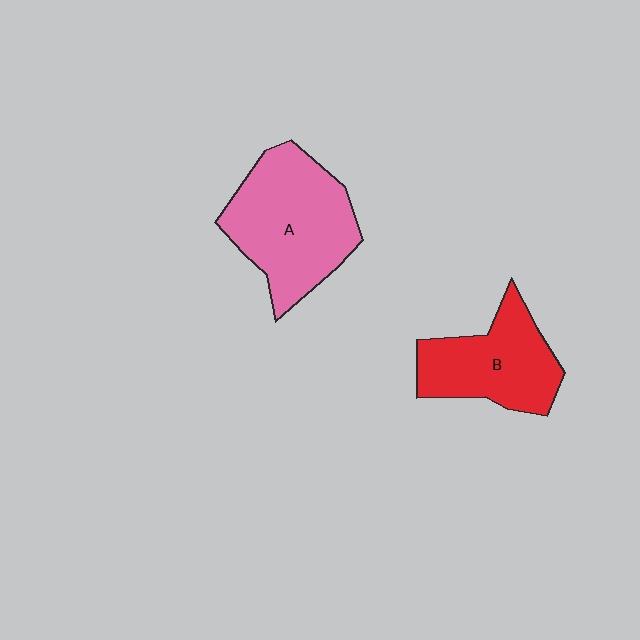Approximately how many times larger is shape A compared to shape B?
Approximately 1.3 times.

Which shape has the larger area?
Shape A (pink).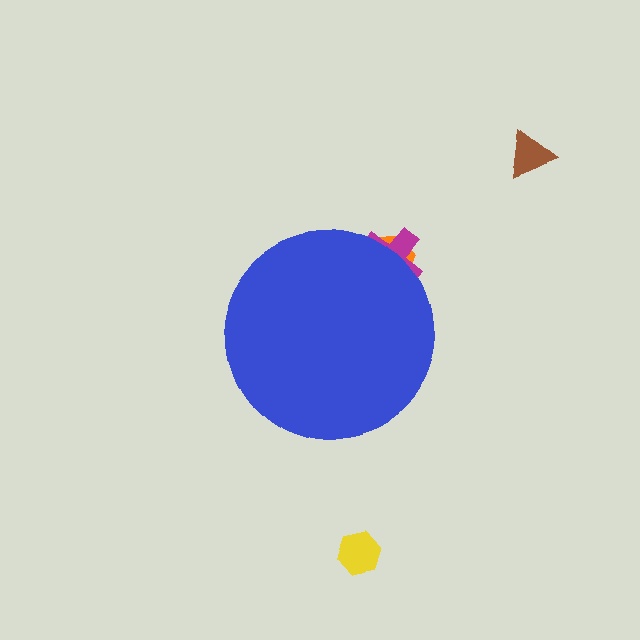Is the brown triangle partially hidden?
No, the brown triangle is fully visible.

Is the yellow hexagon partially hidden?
No, the yellow hexagon is fully visible.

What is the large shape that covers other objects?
A blue circle.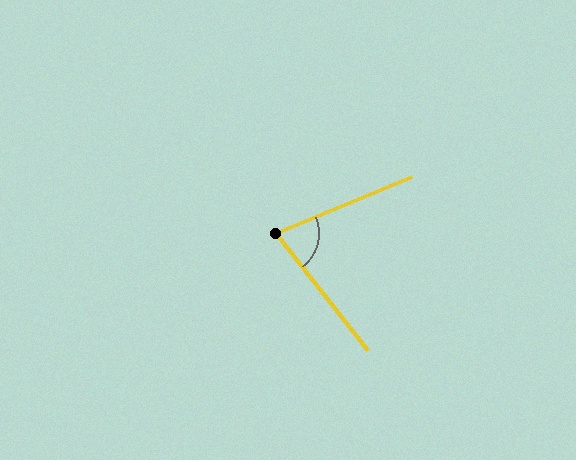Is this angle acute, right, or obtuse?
It is acute.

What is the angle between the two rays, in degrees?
Approximately 75 degrees.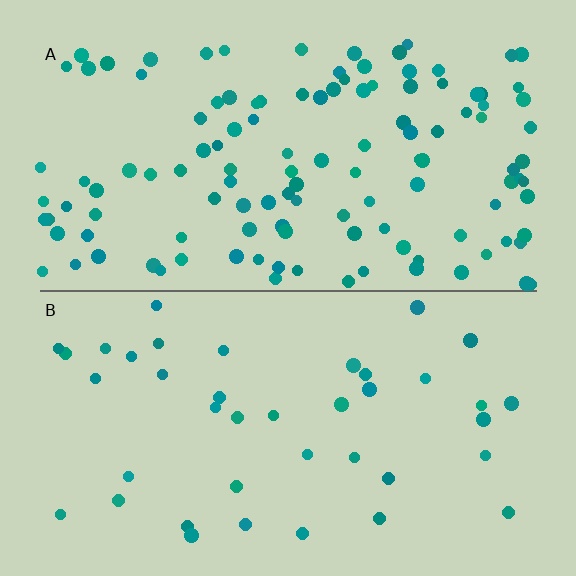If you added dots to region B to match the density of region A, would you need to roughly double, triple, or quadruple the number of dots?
Approximately triple.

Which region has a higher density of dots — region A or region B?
A (the top).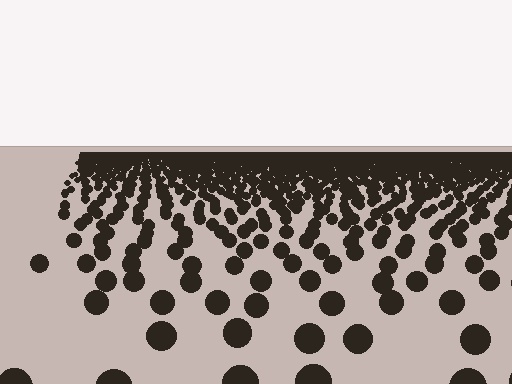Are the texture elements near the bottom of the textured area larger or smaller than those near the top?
Larger. Near the bottom, elements are closer to the viewer and appear at a bigger on-screen size.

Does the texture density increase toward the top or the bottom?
Density increases toward the top.